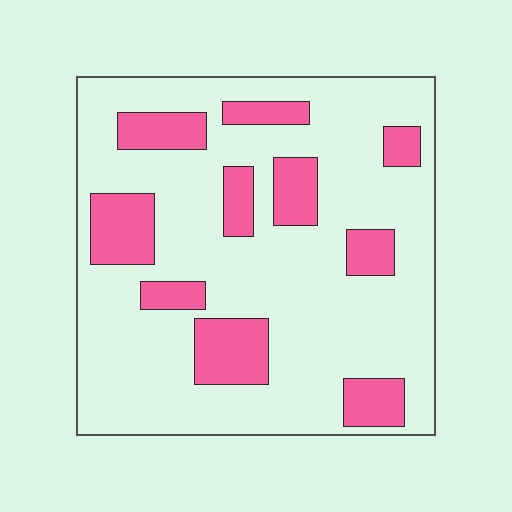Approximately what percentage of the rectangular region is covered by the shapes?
Approximately 25%.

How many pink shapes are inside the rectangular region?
10.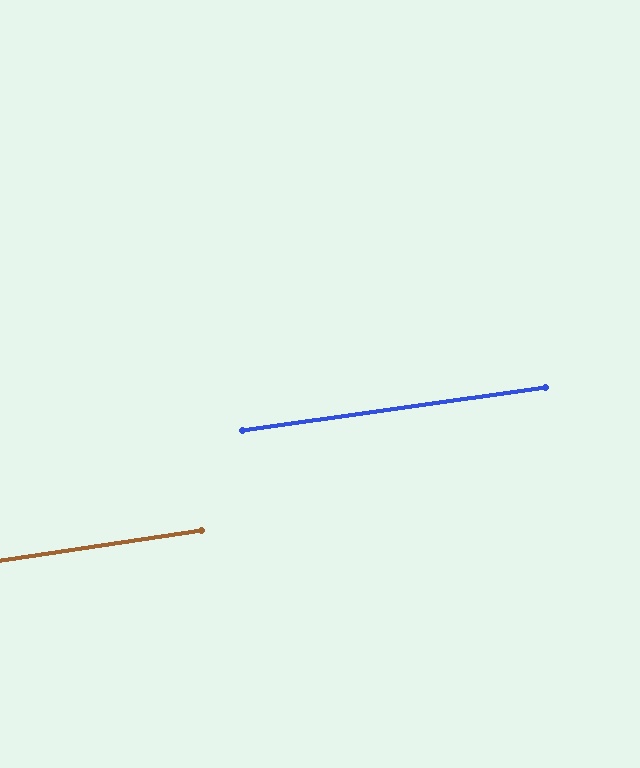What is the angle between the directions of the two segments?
Approximately 1 degree.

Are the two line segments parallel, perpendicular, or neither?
Parallel — their directions differ by only 0.5°.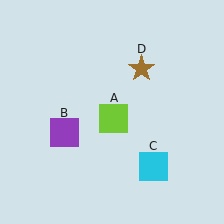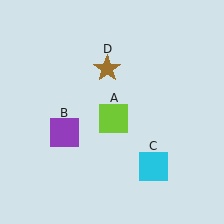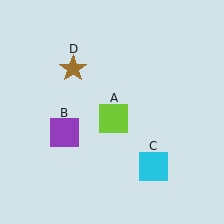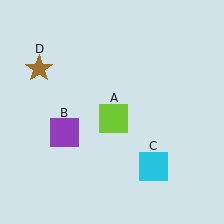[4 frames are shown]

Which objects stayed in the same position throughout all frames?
Lime square (object A) and purple square (object B) and cyan square (object C) remained stationary.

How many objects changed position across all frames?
1 object changed position: brown star (object D).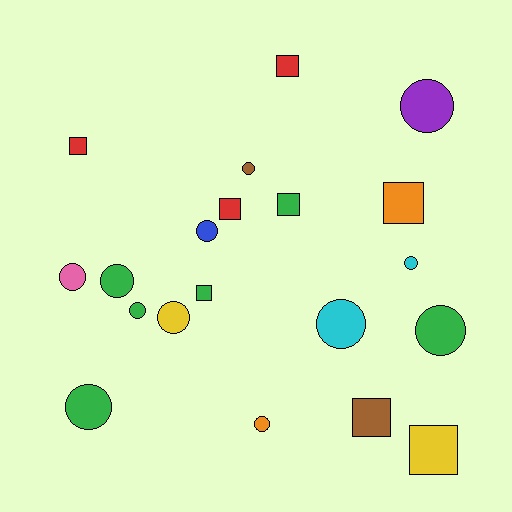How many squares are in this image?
There are 8 squares.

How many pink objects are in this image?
There is 1 pink object.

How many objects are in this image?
There are 20 objects.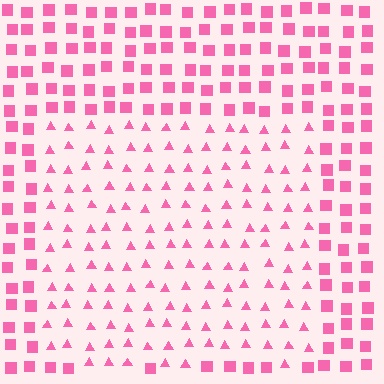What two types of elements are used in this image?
The image uses triangles inside the rectangle region and squares outside it.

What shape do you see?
I see a rectangle.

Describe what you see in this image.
The image is filled with small pink elements arranged in a uniform grid. A rectangle-shaped region contains triangles, while the surrounding area contains squares. The boundary is defined purely by the change in element shape.